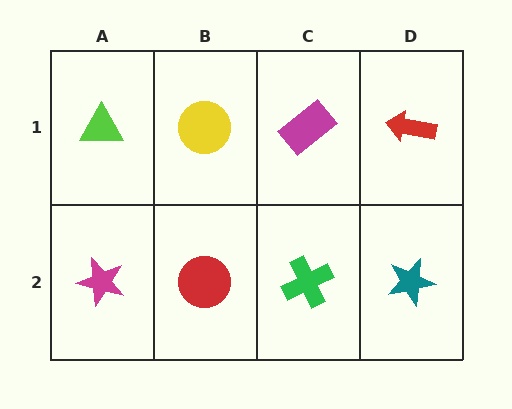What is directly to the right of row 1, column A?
A yellow circle.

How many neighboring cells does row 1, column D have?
2.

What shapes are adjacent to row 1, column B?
A red circle (row 2, column B), a lime triangle (row 1, column A), a magenta rectangle (row 1, column C).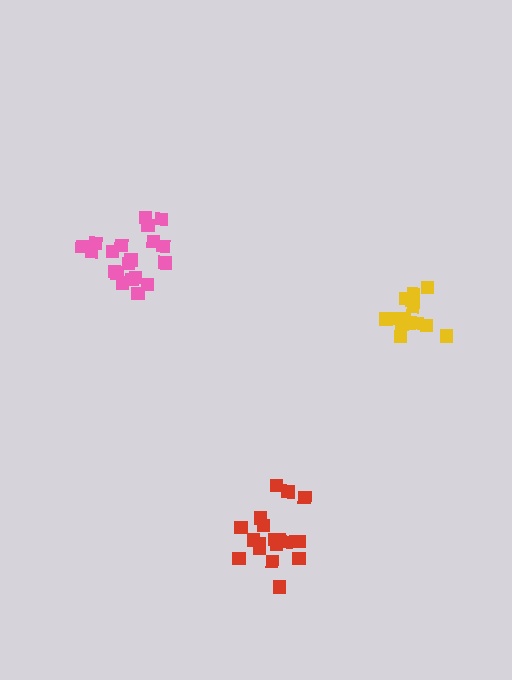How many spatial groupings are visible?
There are 3 spatial groupings.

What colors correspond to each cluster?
The clusters are colored: yellow, pink, red.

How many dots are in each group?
Group 1: 15 dots, Group 2: 20 dots, Group 3: 19 dots (54 total).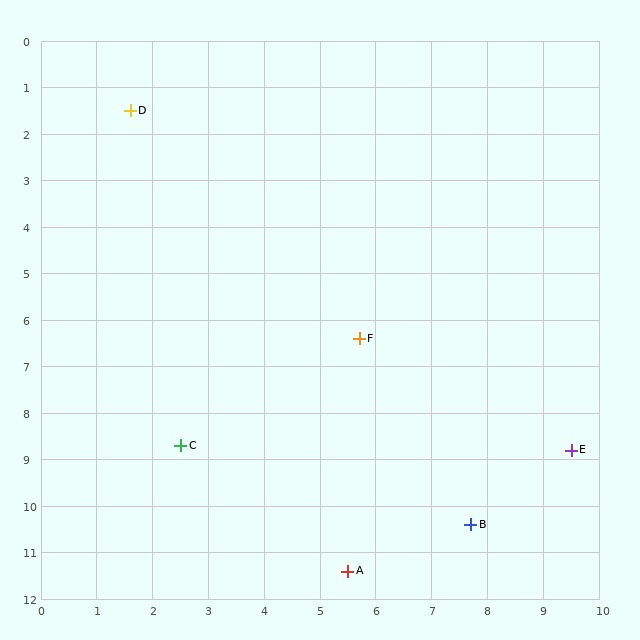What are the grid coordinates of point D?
Point D is at approximately (1.6, 1.5).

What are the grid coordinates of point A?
Point A is at approximately (5.5, 11.4).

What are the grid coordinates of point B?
Point B is at approximately (7.7, 10.4).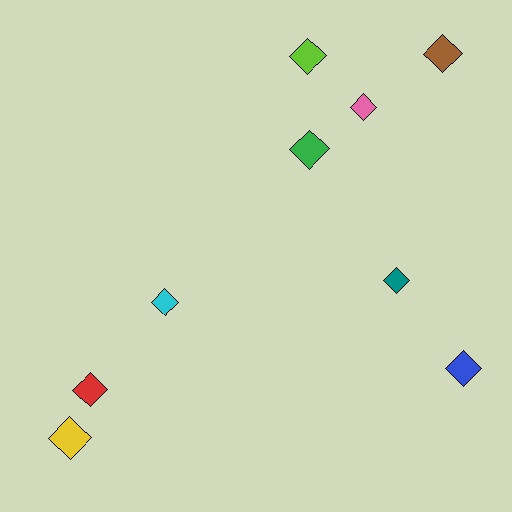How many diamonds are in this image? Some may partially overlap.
There are 9 diamonds.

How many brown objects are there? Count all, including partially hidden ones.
There is 1 brown object.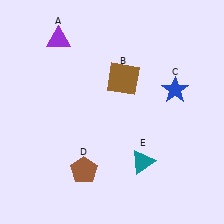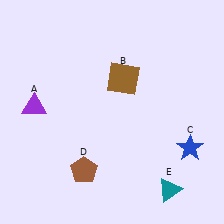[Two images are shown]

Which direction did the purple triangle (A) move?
The purple triangle (A) moved down.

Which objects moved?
The objects that moved are: the purple triangle (A), the blue star (C), the teal triangle (E).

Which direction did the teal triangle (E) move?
The teal triangle (E) moved down.